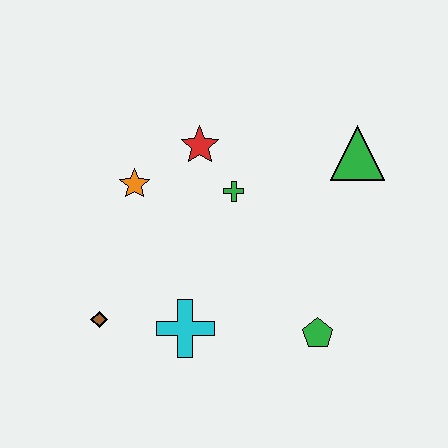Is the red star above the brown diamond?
Yes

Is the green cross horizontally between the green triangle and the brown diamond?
Yes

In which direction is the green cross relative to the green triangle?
The green cross is to the left of the green triangle.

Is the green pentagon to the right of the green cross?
Yes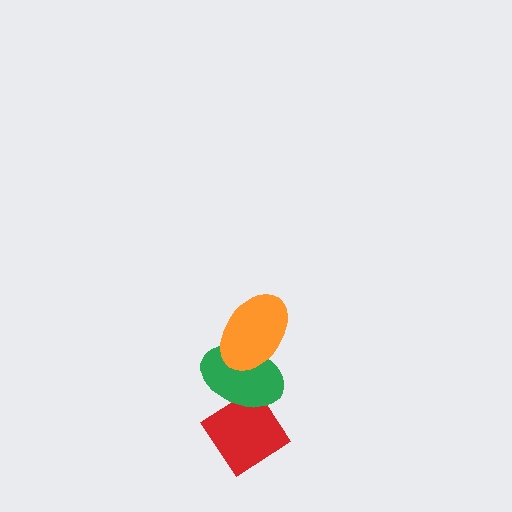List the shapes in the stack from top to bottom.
From top to bottom: the orange ellipse, the green ellipse, the red diamond.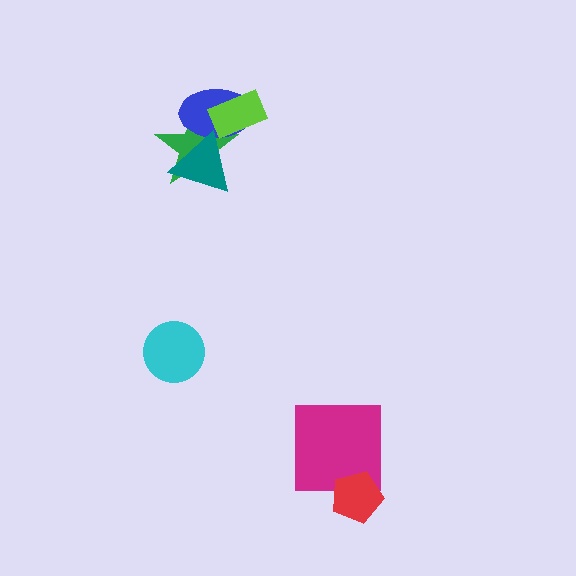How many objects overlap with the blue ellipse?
3 objects overlap with the blue ellipse.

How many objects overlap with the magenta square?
1 object overlaps with the magenta square.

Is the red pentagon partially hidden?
No, no other shape covers it.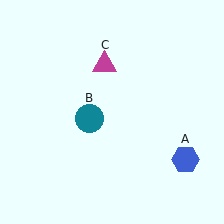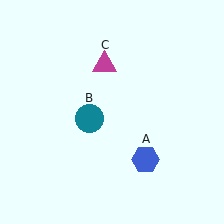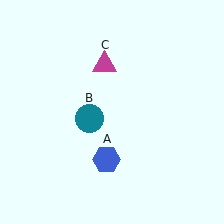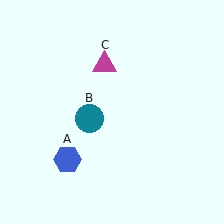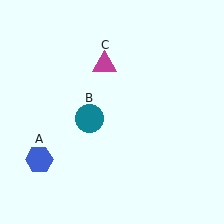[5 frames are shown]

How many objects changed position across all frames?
1 object changed position: blue hexagon (object A).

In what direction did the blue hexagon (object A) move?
The blue hexagon (object A) moved left.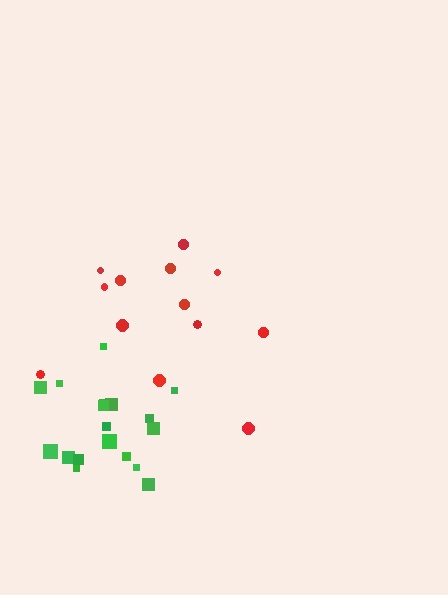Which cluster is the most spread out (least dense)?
Red.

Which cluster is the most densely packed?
Green.